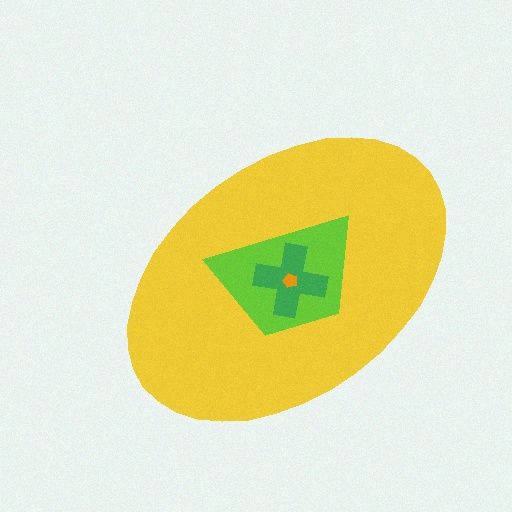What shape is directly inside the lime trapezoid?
The green cross.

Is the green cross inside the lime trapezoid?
Yes.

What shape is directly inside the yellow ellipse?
The lime trapezoid.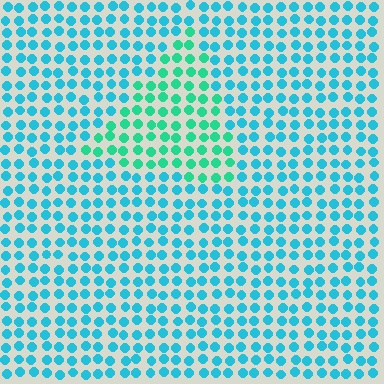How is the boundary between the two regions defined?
The boundary is defined purely by a slight shift in hue (about 32 degrees). Spacing, size, and orientation are identical on both sides.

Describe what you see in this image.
The image is filled with small cyan elements in a uniform arrangement. A triangle-shaped region is visible where the elements are tinted to a slightly different hue, forming a subtle color boundary.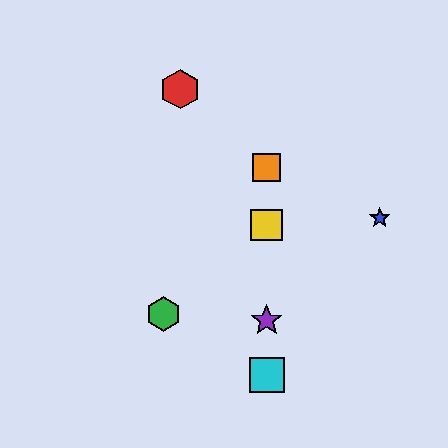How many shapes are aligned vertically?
4 shapes (the yellow square, the purple star, the orange square, the cyan square) are aligned vertically.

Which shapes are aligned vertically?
The yellow square, the purple star, the orange square, the cyan square are aligned vertically.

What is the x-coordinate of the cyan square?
The cyan square is at x≈267.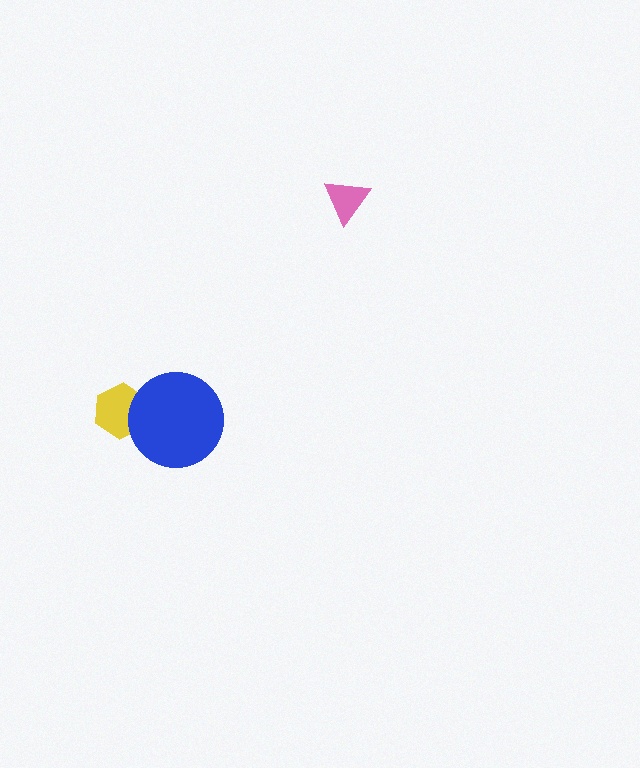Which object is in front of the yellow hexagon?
The blue circle is in front of the yellow hexagon.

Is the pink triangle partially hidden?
No, no other shape covers it.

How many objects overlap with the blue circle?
1 object overlaps with the blue circle.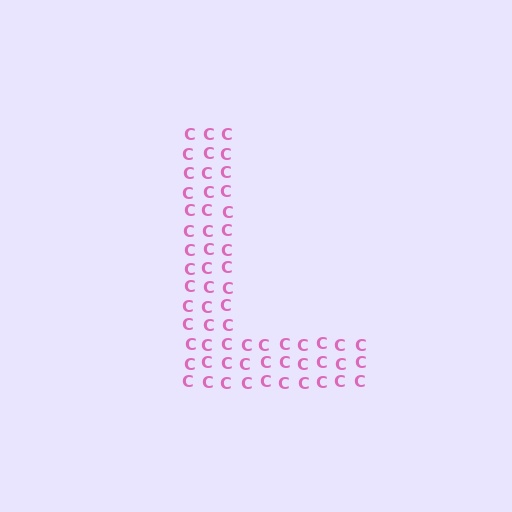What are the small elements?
The small elements are letter C's.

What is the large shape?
The large shape is the letter L.